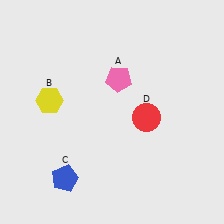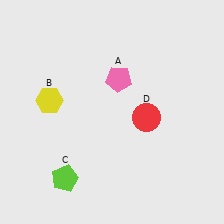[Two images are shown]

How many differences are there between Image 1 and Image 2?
There is 1 difference between the two images.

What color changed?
The pentagon (C) changed from blue in Image 1 to lime in Image 2.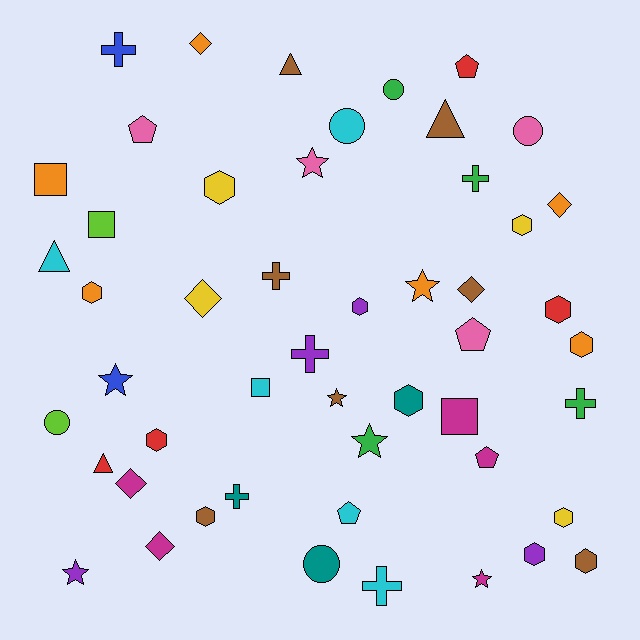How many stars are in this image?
There are 7 stars.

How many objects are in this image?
There are 50 objects.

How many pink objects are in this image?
There are 4 pink objects.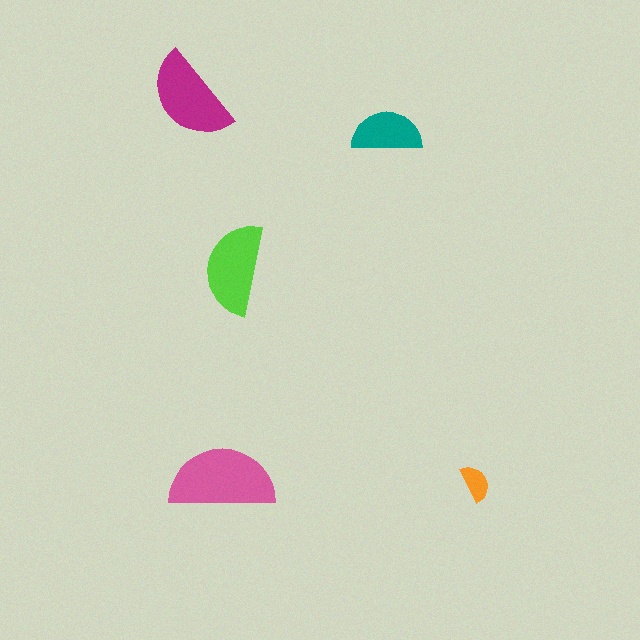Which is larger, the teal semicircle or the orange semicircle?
The teal one.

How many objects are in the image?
There are 5 objects in the image.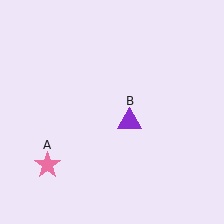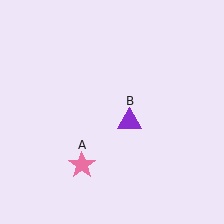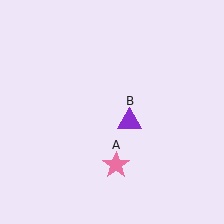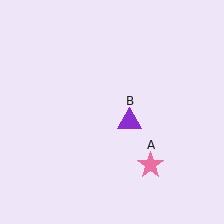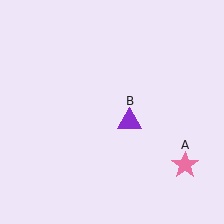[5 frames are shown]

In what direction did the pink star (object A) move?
The pink star (object A) moved right.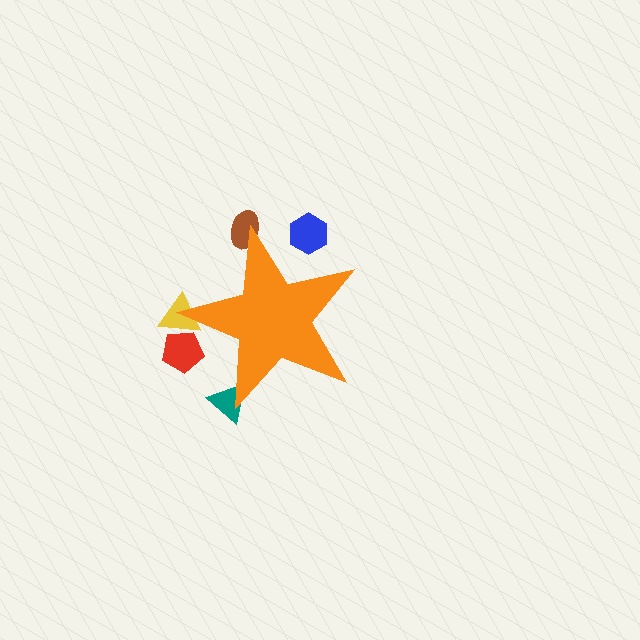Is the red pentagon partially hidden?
Yes, the red pentagon is partially hidden behind the orange star.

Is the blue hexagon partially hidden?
Yes, the blue hexagon is partially hidden behind the orange star.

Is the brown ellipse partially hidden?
Yes, the brown ellipse is partially hidden behind the orange star.